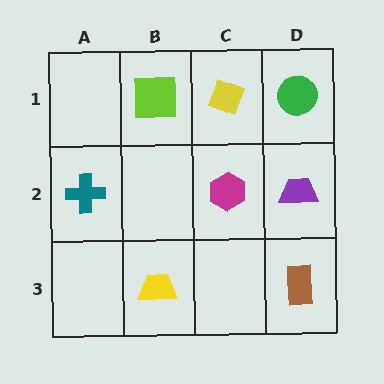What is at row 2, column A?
A teal cross.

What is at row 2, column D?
A purple trapezoid.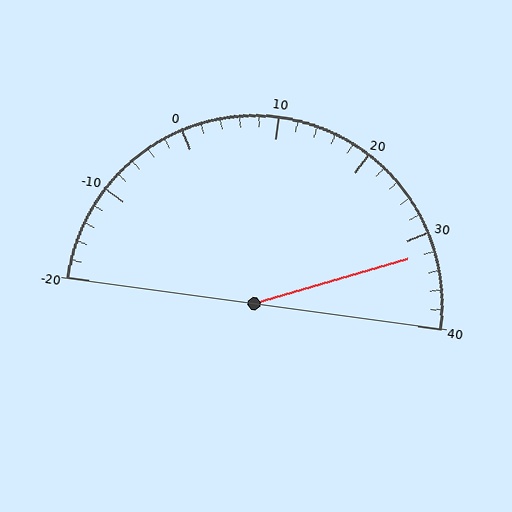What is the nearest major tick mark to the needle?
The nearest major tick mark is 30.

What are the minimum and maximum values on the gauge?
The gauge ranges from -20 to 40.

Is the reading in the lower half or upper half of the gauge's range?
The reading is in the upper half of the range (-20 to 40).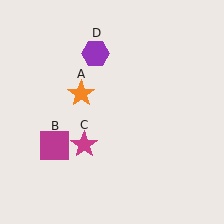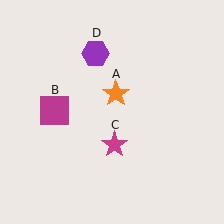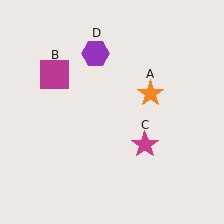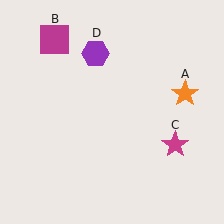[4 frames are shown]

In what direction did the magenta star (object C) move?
The magenta star (object C) moved right.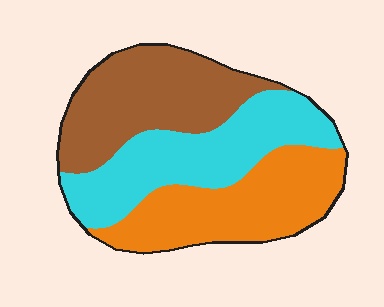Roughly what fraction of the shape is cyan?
Cyan takes up between a quarter and a half of the shape.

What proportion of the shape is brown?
Brown covers around 35% of the shape.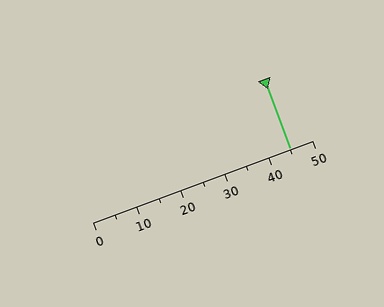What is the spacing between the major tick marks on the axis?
The major ticks are spaced 10 apart.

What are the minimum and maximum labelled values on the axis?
The axis runs from 0 to 50.